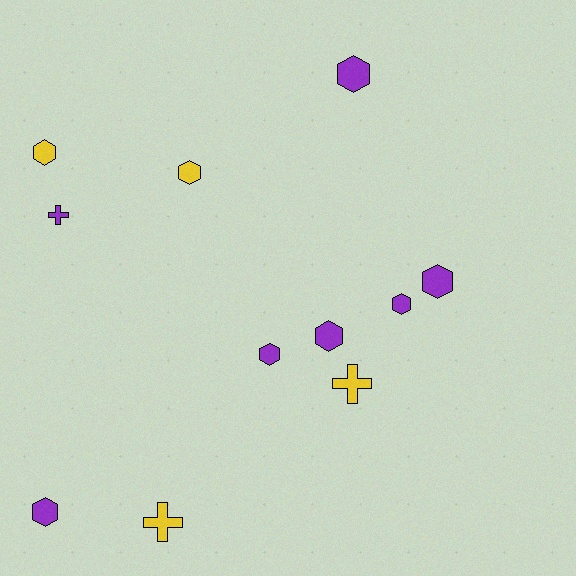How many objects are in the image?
There are 11 objects.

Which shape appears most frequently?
Hexagon, with 8 objects.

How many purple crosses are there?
There is 1 purple cross.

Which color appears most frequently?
Purple, with 7 objects.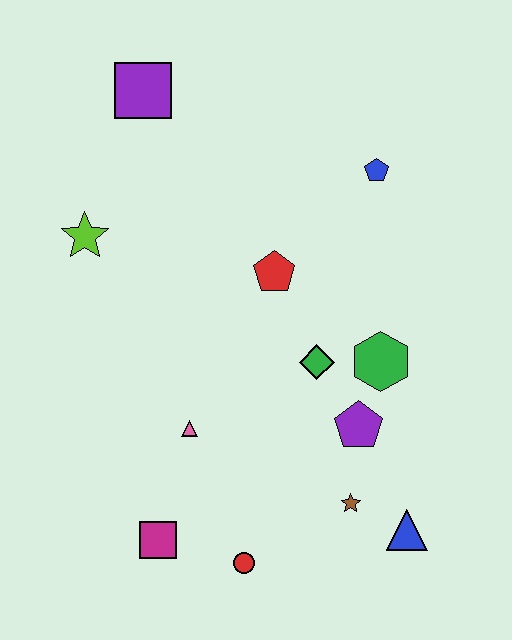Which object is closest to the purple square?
The lime star is closest to the purple square.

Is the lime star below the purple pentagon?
No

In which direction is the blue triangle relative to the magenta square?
The blue triangle is to the right of the magenta square.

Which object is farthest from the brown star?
The purple square is farthest from the brown star.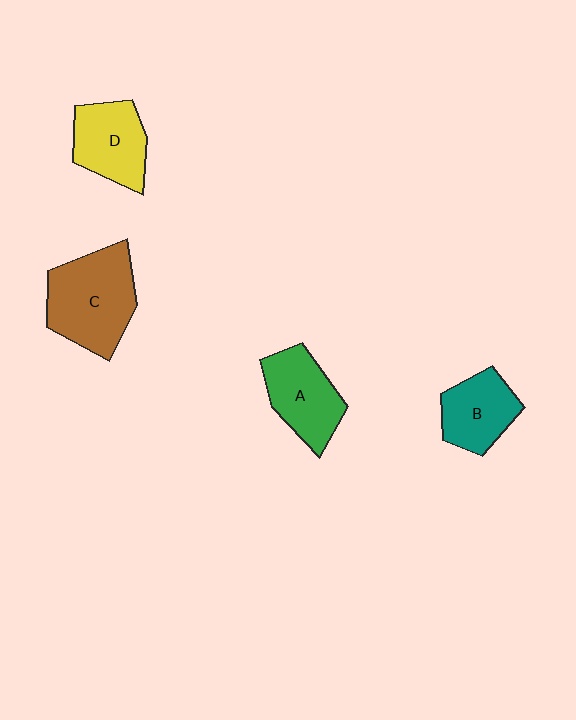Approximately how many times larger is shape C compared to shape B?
Approximately 1.6 times.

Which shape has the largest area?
Shape C (brown).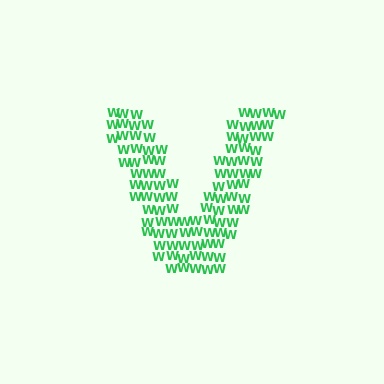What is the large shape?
The large shape is the letter V.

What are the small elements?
The small elements are letter W's.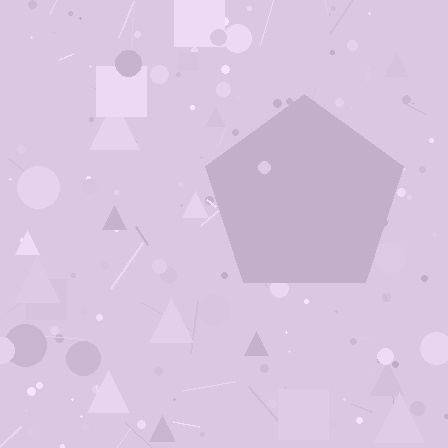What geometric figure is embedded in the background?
A pentagon is embedded in the background.